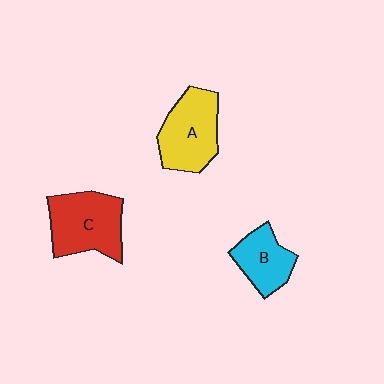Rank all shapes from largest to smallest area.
From largest to smallest: C (red), A (yellow), B (cyan).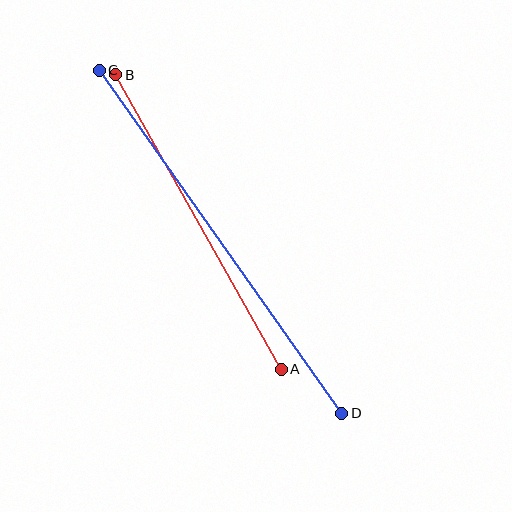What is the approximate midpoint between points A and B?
The midpoint is at approximately (199, 222) pixels.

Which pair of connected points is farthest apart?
Points C and D are farthest apart.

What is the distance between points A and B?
The distance is approximately 338 pixels.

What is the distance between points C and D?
The distance is approximately 420 pixels.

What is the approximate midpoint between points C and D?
The midpoint is at approximately (220, 242) pixels.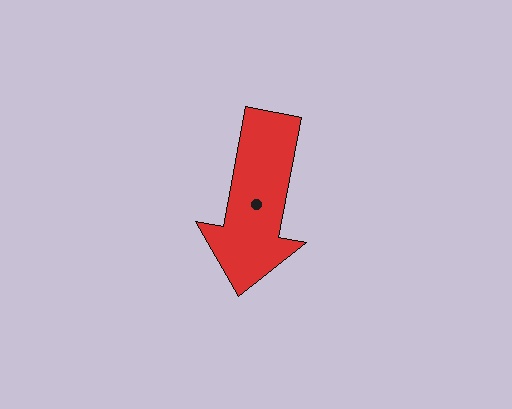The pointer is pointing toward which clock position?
Roughly 6 o'clock.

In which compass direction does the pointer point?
South.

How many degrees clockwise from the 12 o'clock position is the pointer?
Approximately 191 degrees.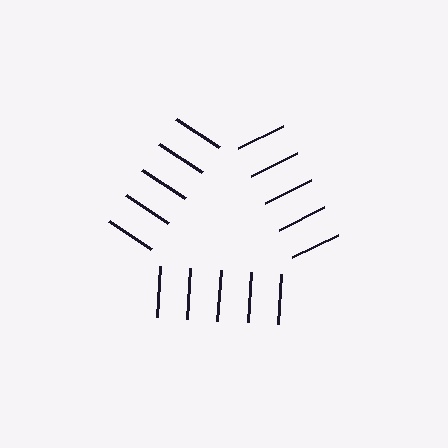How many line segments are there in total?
15 — 5 along each of the 3 edges.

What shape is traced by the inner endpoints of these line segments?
An illusory triangle — the line segments terminate on its edges but no continuous stroke is drawn.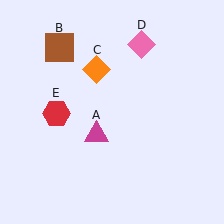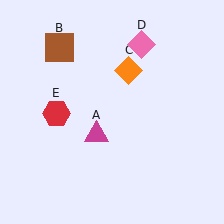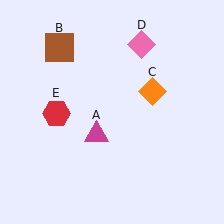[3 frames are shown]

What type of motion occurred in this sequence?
The orange diamond (object C) rotated clockwise around the center of the scene.